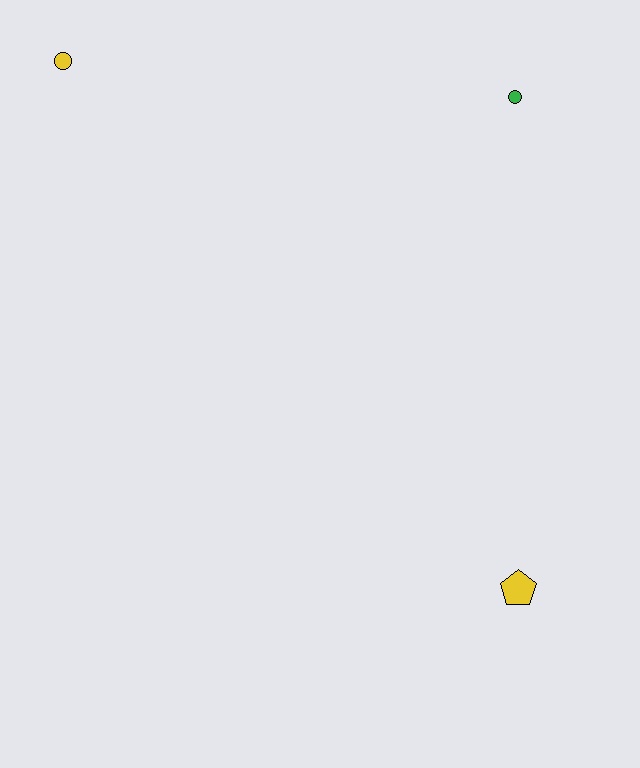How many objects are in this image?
There are 3 objects.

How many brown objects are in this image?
There are no brown objects.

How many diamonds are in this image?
There are no diamonds.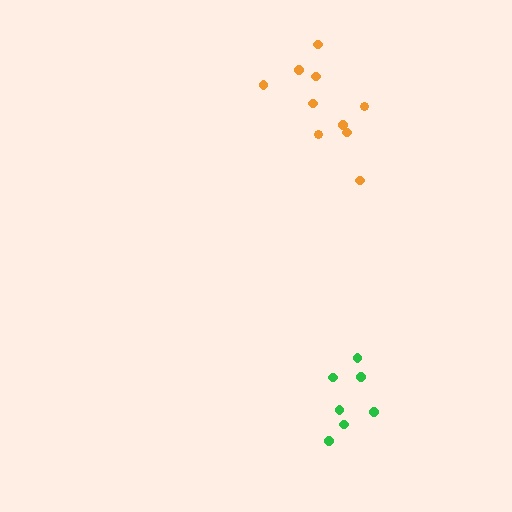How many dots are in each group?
Group 1: 10 dots, Group 2: 7 dots (17 total).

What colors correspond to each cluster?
The clusters are colored: orange, green.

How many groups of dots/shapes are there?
There are 2 groups.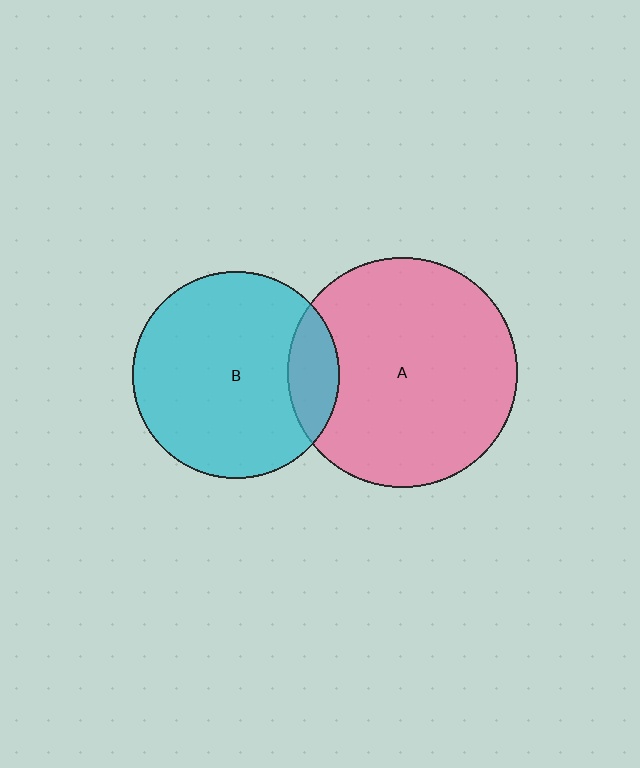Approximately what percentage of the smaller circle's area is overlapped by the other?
Approximately 15%.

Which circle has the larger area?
Circle A (pink).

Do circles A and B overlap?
Yes.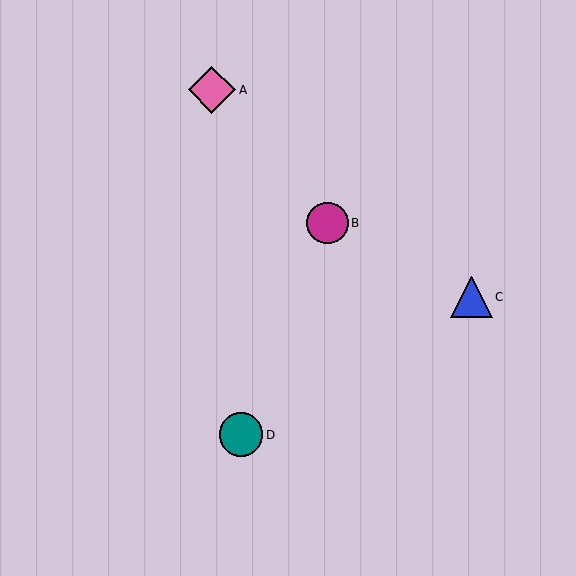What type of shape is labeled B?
Shape B is a magenta circle.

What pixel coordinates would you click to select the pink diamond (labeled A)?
Click at (212, 90) to select the pink diamond A.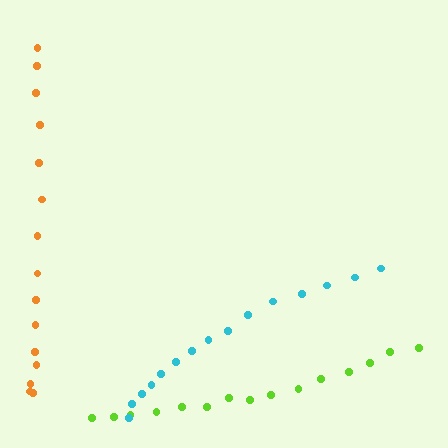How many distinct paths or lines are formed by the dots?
There are 3 distinct paths.